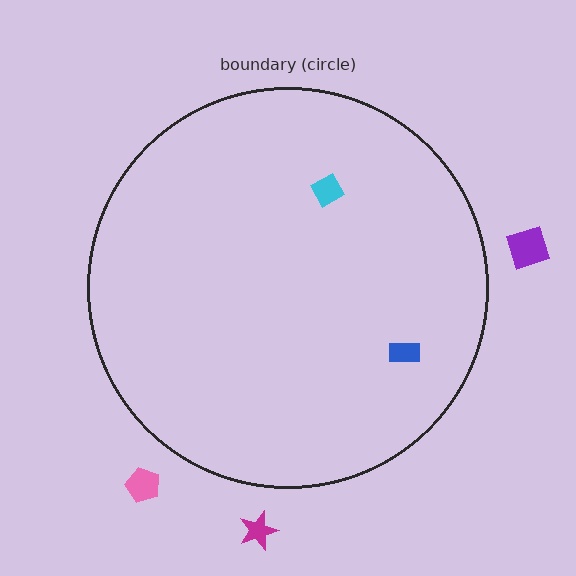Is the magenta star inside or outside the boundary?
Outside.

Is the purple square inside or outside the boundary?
Outside.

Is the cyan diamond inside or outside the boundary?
Inside.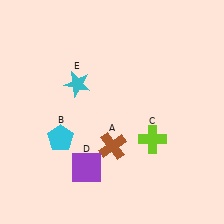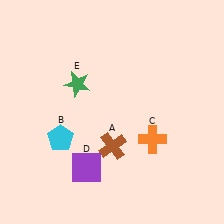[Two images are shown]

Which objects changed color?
C changed from lime to orange. E changed from cyan to green.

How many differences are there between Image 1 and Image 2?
There are 2 differences between the two images.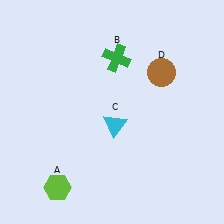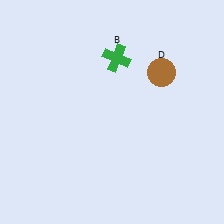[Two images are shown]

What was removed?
The cyan triangle (C), the lime hexagon (A) were removed in Image 2.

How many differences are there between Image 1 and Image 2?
There are 2 differences between the two images.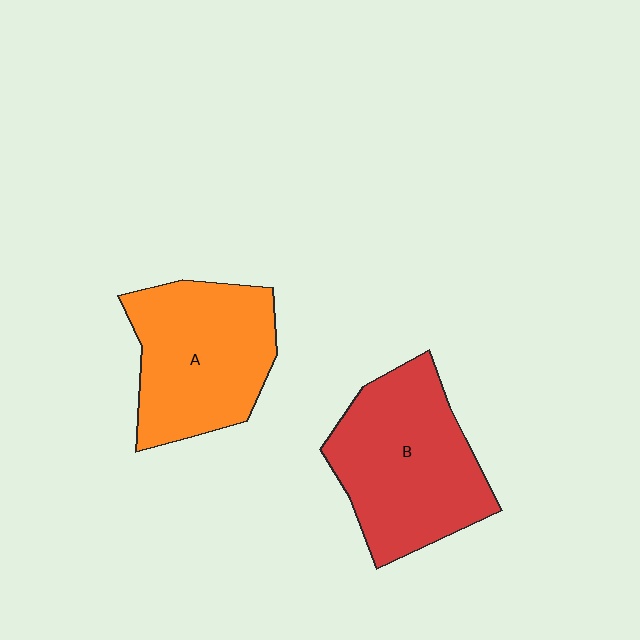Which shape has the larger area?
Shape B (red).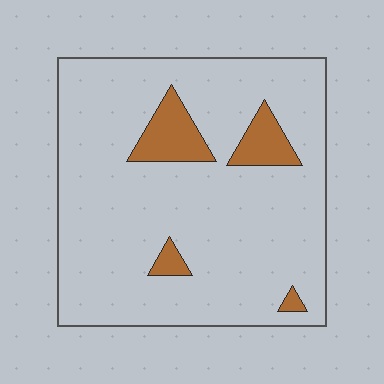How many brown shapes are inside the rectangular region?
4.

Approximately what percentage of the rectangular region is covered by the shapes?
Approximately 10%.